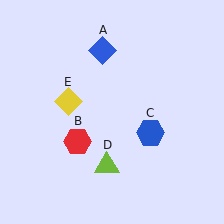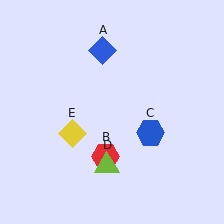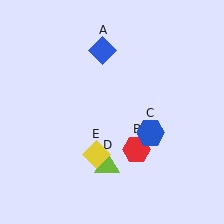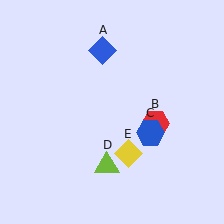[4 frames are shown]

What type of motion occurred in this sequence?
The red hexagon (object B), yellow diamond (object E) rotated counterclockwise around the center of the scene.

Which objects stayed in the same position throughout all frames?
Blue diamond (object A) and blue hexagon (object C) and lime triangle (object D) remained stationary.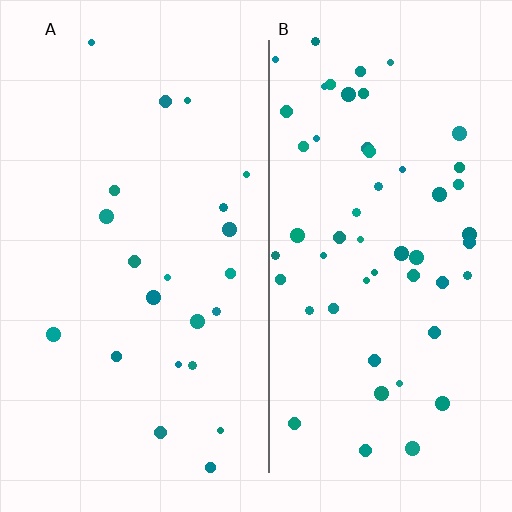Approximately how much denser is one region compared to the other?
Approximately 2.4× — region B over region A.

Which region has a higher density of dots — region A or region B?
B (the right).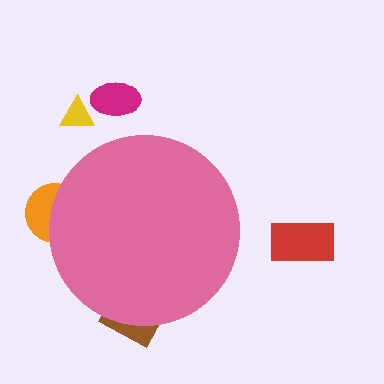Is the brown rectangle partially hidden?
Yes, the brown rectangle is partially hidden behind the pink circle.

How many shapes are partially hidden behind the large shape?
2 shapes are partially hidden.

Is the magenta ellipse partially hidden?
No, the magenta ellipse is fully visible.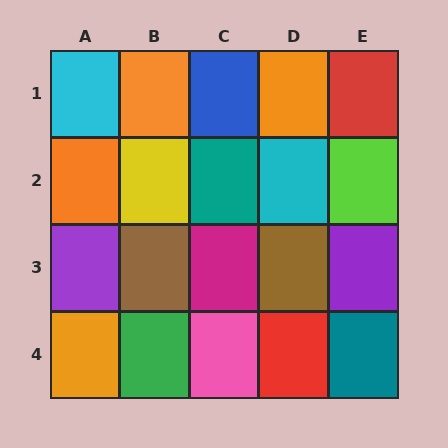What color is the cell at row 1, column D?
Orange.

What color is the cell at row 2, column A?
Orange.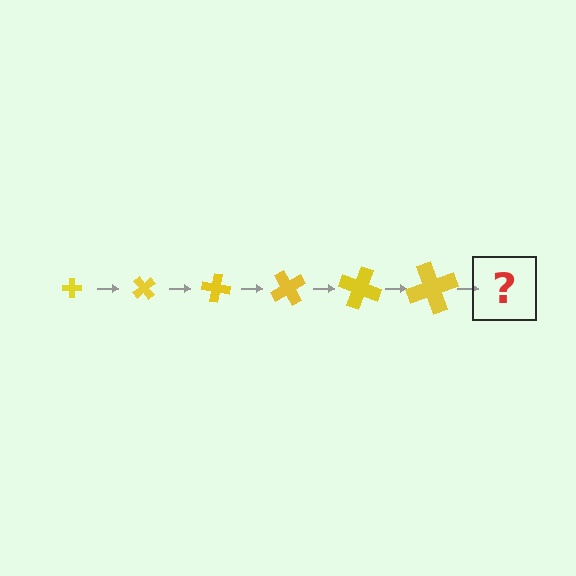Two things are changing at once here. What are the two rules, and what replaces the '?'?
The two rules are that the cross grows larger each step and it rotates 50 degrees each step. The '?' should be a cross, larger than the previous one and rotated 300 degrees from the start.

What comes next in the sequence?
The next element should be a cross, larger than the previous one and rotated 300 degrees from the start.